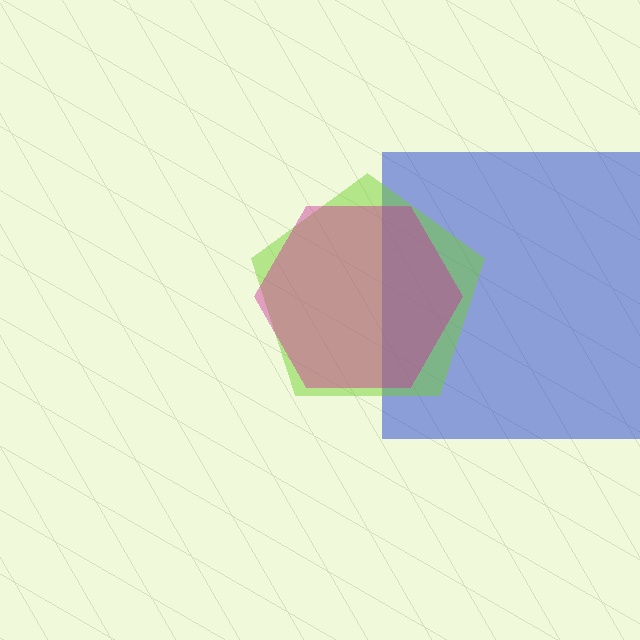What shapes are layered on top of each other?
The layered shapes are: a blue square, a lime pentagon, a magenta hexagon.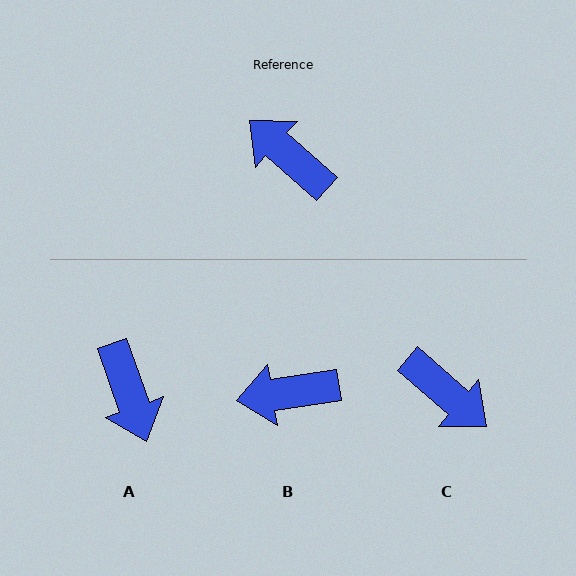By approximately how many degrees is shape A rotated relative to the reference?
Approximately 151 degrees counter-clockwise.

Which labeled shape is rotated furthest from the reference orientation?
C, about 179 degrees away.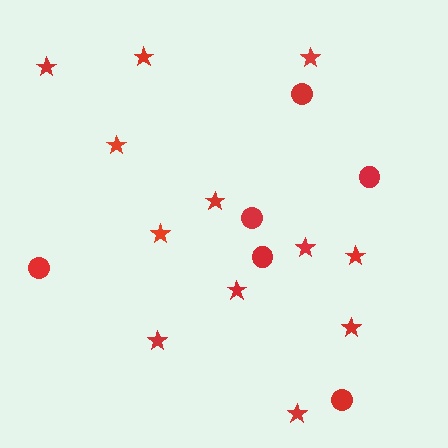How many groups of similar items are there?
There are 2 groups: one group of circles (6) and one group of stars (12).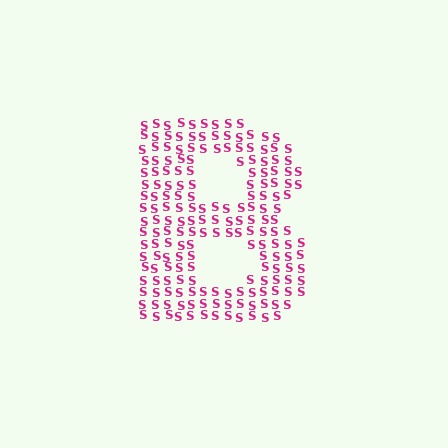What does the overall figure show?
The overall figure shows the letter B.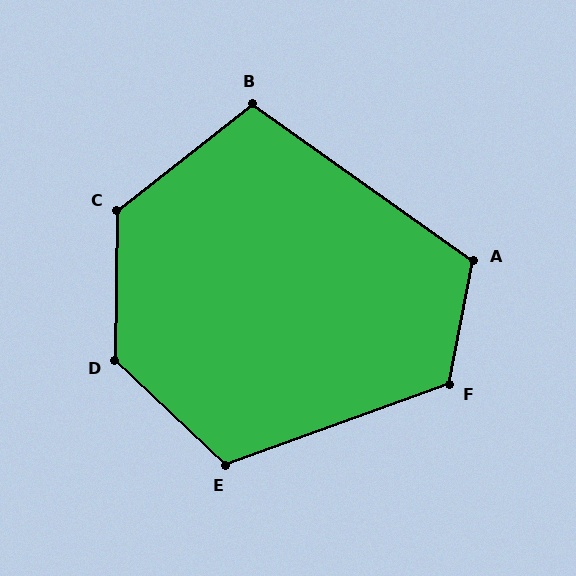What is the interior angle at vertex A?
Approximately 114 degrees (obtuse).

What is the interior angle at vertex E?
Approximately 117 degrees (obtuse).